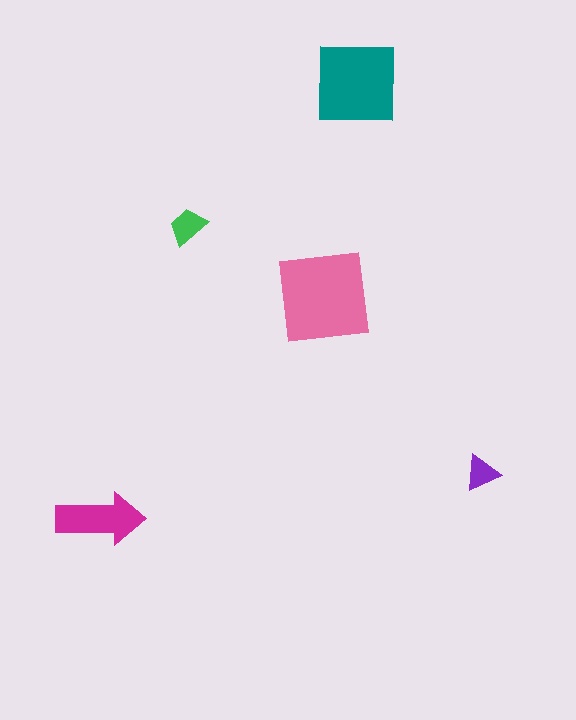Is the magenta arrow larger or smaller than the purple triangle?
Larger.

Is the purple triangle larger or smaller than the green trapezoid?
Smaller.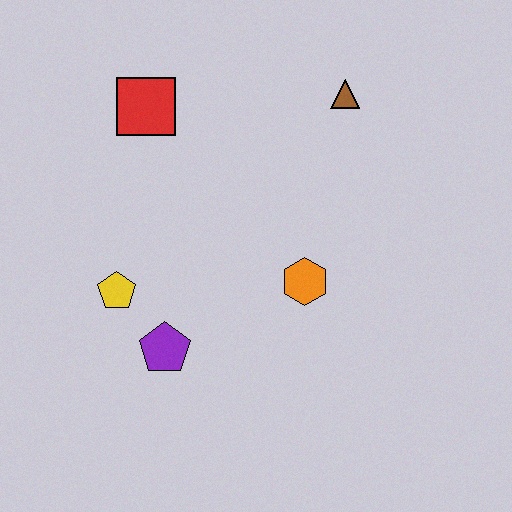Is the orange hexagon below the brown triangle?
Yes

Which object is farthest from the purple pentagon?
The brown triangle is farthest from the purple pentagon.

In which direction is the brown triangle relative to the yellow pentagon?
The brown triangle is to the right of the yellow pentagon.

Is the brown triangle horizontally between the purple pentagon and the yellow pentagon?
No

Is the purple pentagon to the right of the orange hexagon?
No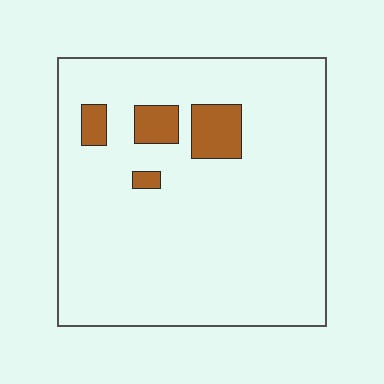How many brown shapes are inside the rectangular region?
4.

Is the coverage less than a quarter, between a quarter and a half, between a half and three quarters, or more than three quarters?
Less than a quarter.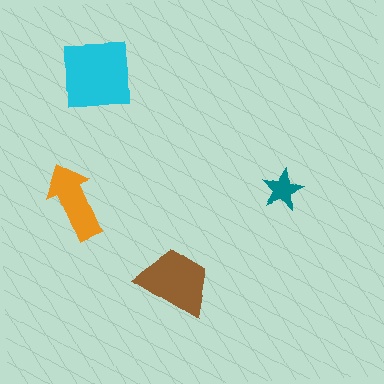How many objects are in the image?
There are 4 objects in the image.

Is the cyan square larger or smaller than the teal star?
Larger.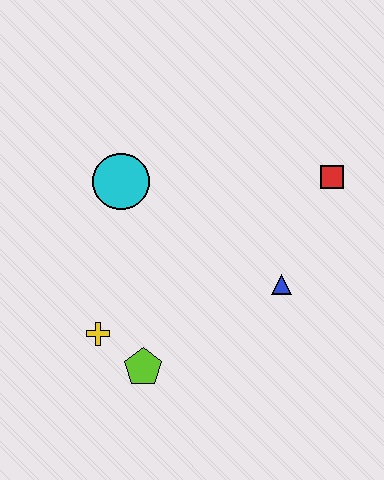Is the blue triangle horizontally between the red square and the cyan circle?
Yes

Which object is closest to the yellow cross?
The lime pentagon is closest to the yellow cross.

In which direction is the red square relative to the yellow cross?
The red square is to the right of the yellow cross.